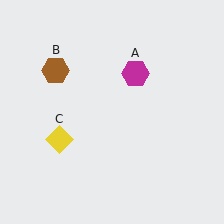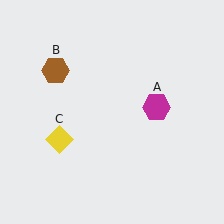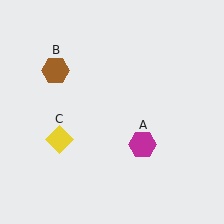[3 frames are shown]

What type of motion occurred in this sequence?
The magenta hexagon (object A) rotated clockwise around the center of the scene.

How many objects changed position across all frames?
1 object changed position: magenta hexagon (object A).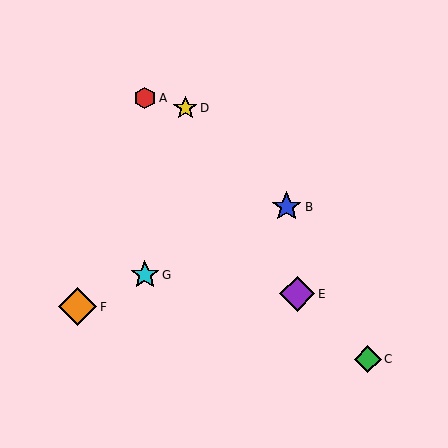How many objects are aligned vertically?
2 objects (A, G) are aligned vertically.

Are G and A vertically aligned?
Yes, both are at x≈145.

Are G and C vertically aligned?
No, G is at x≈145 and C is at x≈368.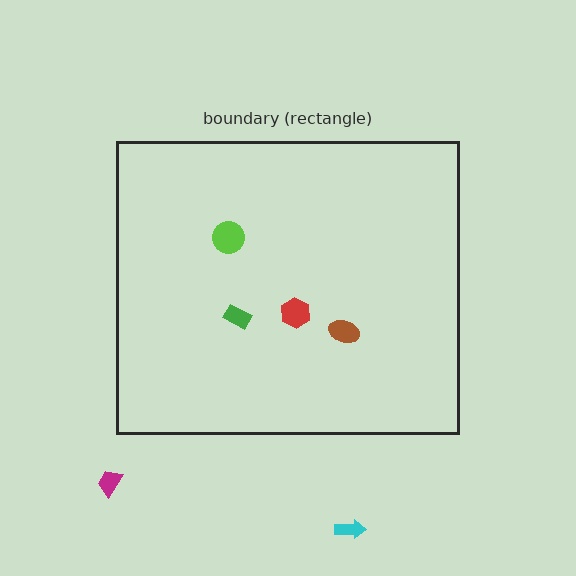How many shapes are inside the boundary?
4 inside, 2 outside.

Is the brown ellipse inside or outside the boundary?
Inside.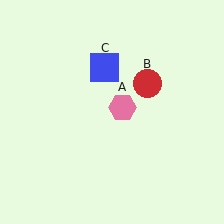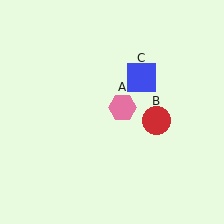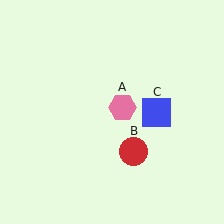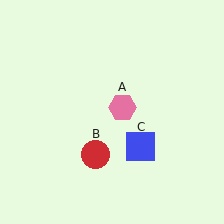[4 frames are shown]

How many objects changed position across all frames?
2 objects changed position: red circle (object B), blue square (object C).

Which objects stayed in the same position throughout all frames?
Pink hexagon (object A) remained stationary.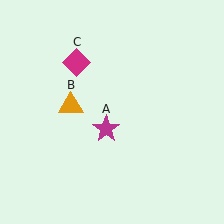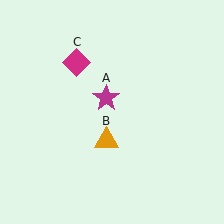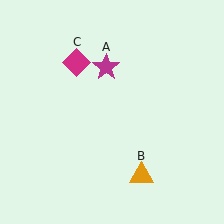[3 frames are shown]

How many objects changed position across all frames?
2 objects changed position: magenta star (object A), orange triangle (object B).